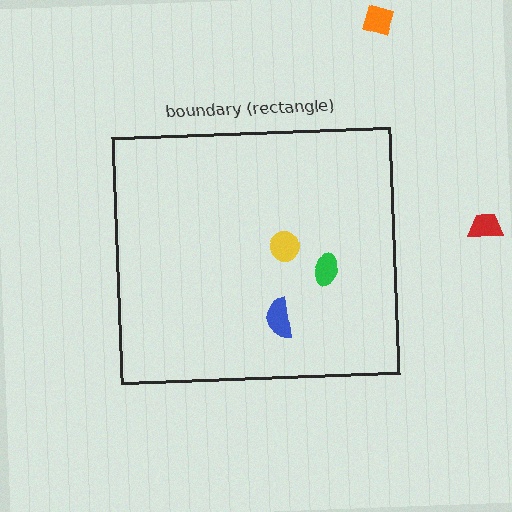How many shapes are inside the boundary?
3 inside, 2 outside.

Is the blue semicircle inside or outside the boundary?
Inside.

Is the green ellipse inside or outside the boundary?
Inside.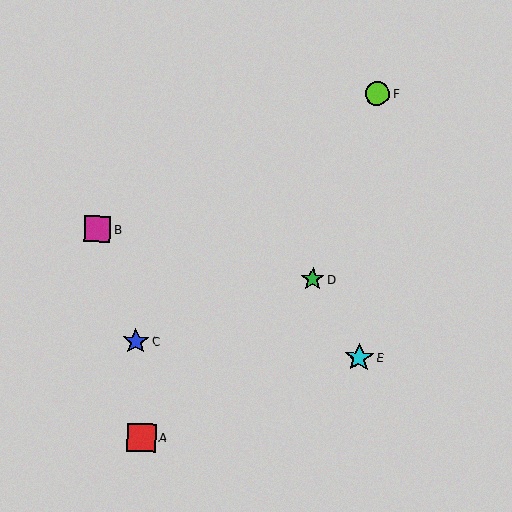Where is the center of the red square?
The center of the red square is at (142, 437).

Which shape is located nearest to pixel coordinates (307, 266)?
The green star (labeled D) at (313, 279) is nearest to that location.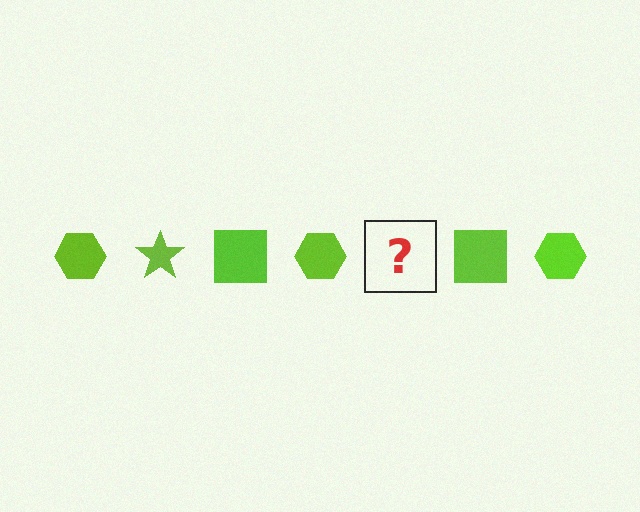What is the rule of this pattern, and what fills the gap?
The rule is that the pattern cycles through hexagon, star, square shapes in lime. The gap should be filled with a lime star.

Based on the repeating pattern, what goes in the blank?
The blank should be a lime star.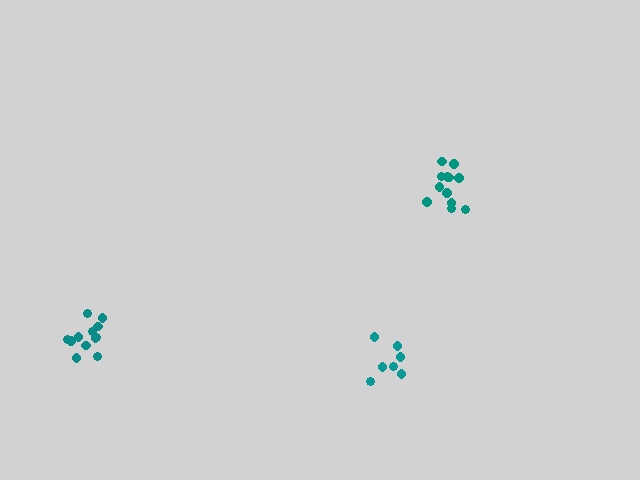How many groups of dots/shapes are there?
There are 3 groups.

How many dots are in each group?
Group 1: 7 dots, Group 2: 12 dots, Group 3: 12 dots (31 total).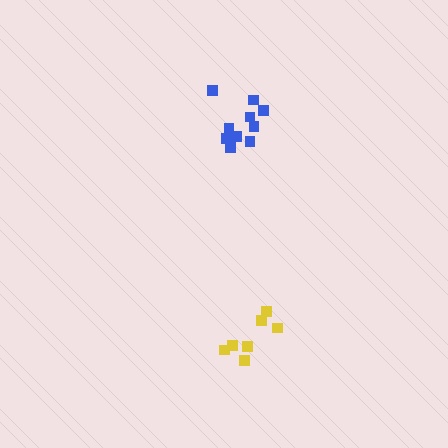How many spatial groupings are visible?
There are 2 spatial groupings.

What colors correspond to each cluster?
The clusters are colored: yellow, blue.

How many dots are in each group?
Group 1: 7 dots, Group 2: 10 dots (17 total).